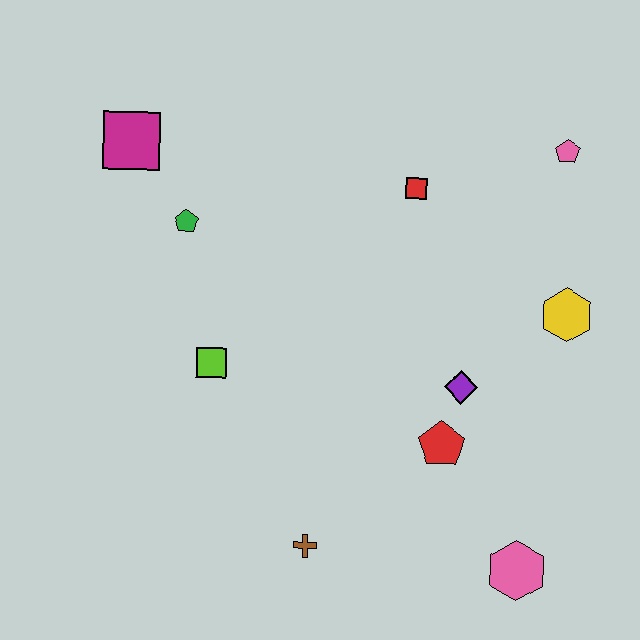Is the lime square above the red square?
No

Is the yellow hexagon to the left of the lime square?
No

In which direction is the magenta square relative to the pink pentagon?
The magenta square is to the left of the pink pentagon.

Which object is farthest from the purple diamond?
The magenta square is farthest from the purple diamond.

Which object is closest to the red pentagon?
The purple diamond is closest to the red pentagon.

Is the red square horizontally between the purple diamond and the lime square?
Yes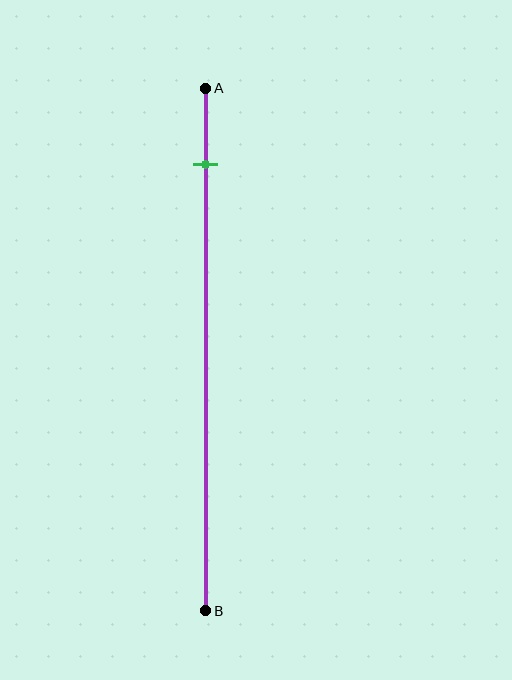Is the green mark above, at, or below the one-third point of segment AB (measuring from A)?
The green mark is above the one-third point of segment AB.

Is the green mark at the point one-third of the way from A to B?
No, the mark is at about 15% from A, not at the 33% one-third point.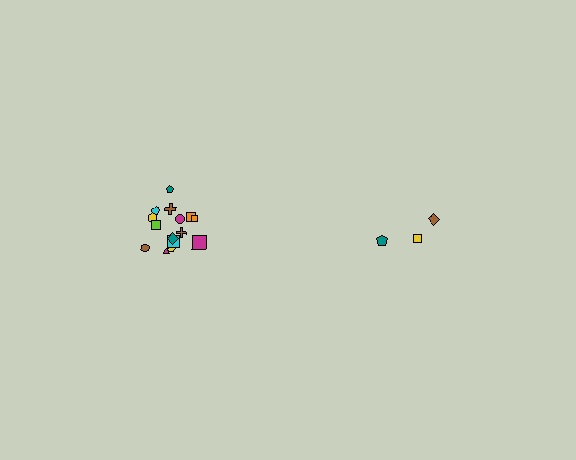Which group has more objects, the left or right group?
The left group.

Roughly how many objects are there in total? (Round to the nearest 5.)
Roughly 20 objects in total.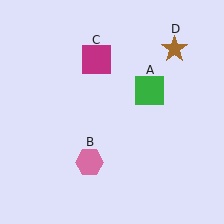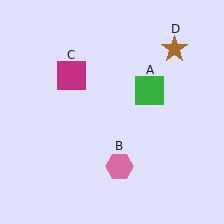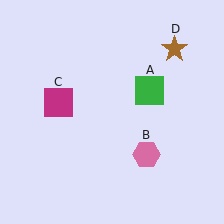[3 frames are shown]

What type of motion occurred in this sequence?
The pink hexagon (object B), magenta square (object C) rotated counterclockwise around the center of the scene.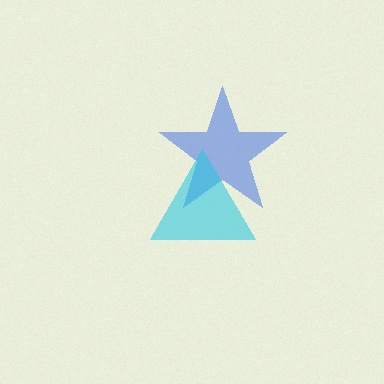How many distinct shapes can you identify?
There are 2 distinct shapes: a blue star, a cyan triangle.